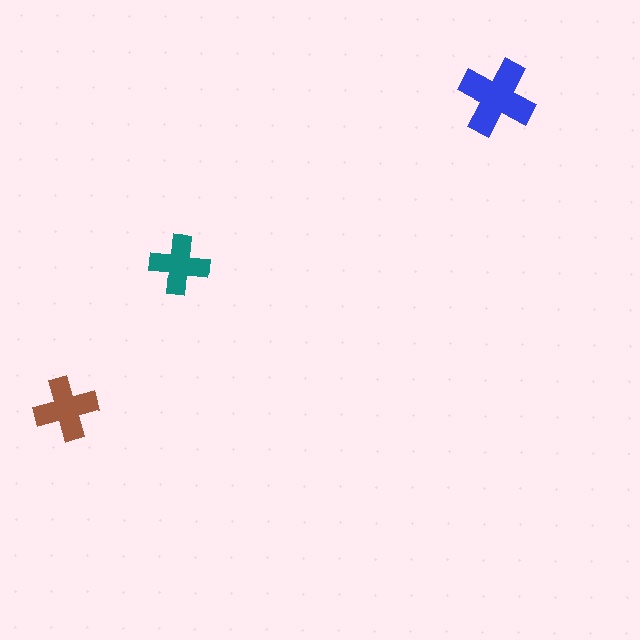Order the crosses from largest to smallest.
the blue one, the brown one, the teal one.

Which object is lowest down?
The brown cross is bottommost.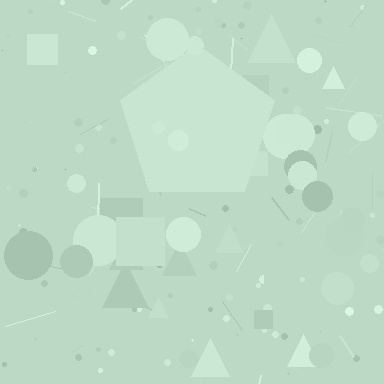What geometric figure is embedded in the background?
A pentagon is embedded in the background.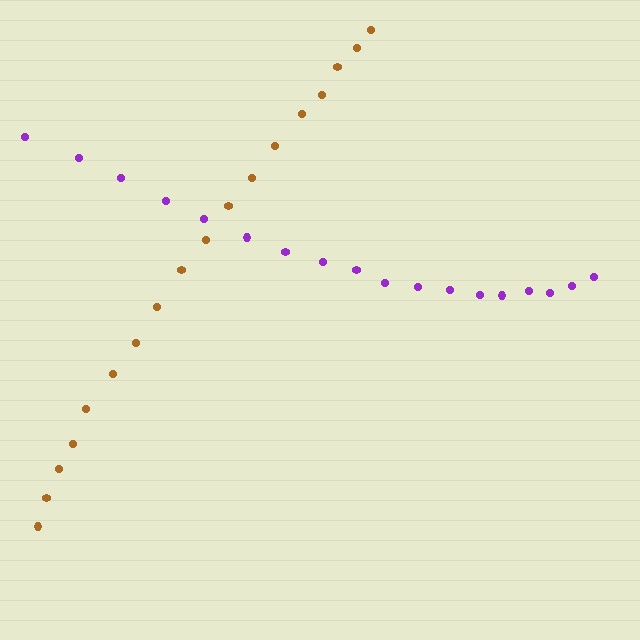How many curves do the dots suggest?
There are 2 distinct paths.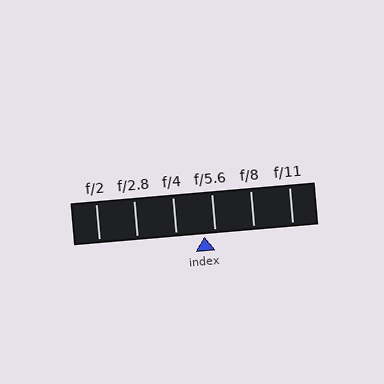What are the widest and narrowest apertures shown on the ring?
The widest aperture shown is f/2 and the narrowest is f/11.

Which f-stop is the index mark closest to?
The index mark is closest to f/5.6.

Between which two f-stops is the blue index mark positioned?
The index mark is between f/4 and f/5.6.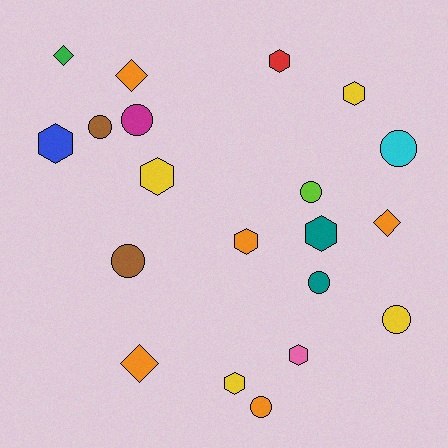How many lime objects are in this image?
There is 1 lime object.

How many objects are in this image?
There are 20 objects.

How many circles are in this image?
There are 8 circles.